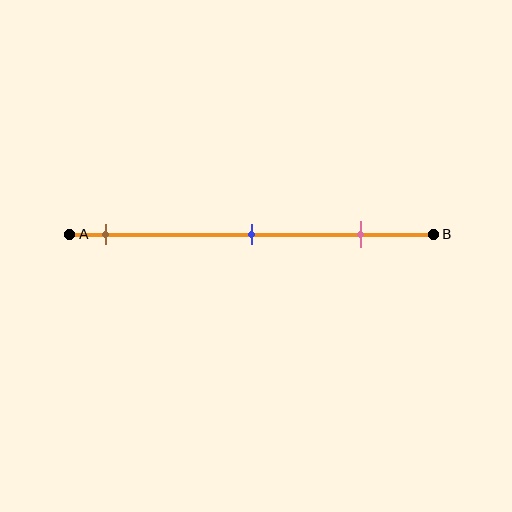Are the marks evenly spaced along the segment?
Yes, the marks are approximately evenly spaced.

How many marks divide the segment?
There are 3 marks dividing the segment.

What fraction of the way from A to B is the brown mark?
The brown mark is approximately 10% (0.1) of the way from A to B.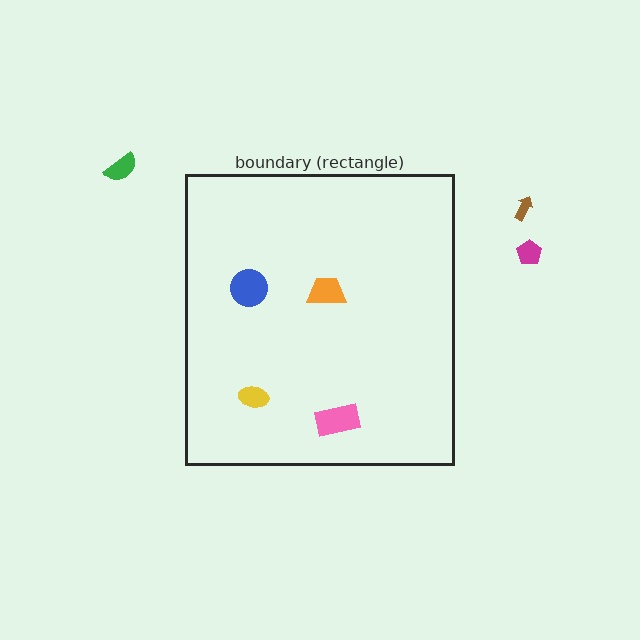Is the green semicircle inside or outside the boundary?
Outside.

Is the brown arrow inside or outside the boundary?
Outside.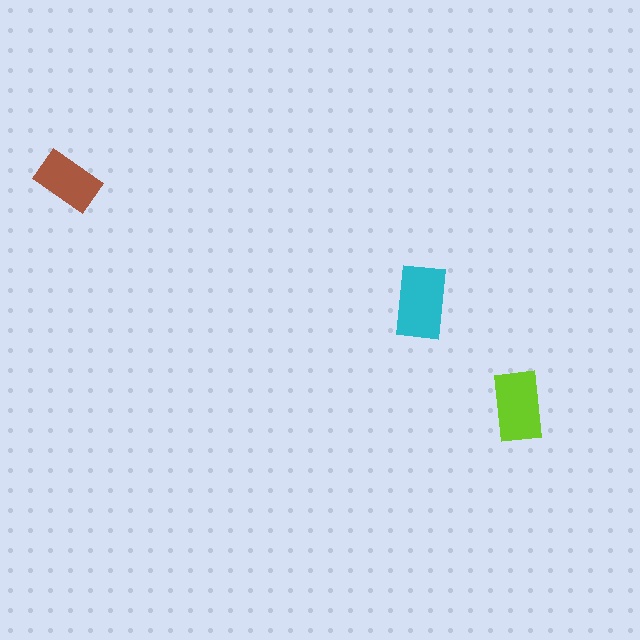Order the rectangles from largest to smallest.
the cyan one, the lime one, the brown one.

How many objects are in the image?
There are 3 objects in the image.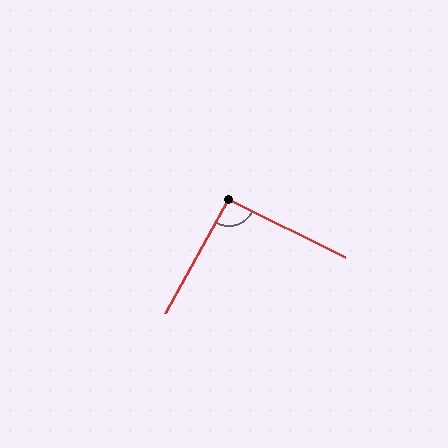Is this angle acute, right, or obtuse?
It is approximately a right angle.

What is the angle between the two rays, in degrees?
Approximately 93 degrees.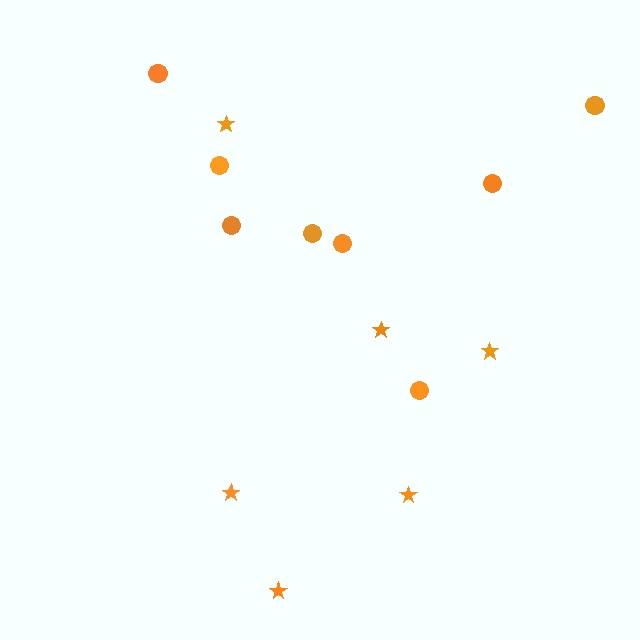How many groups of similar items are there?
There are 2 groups: one group of circles (8) and one group of stars (6).